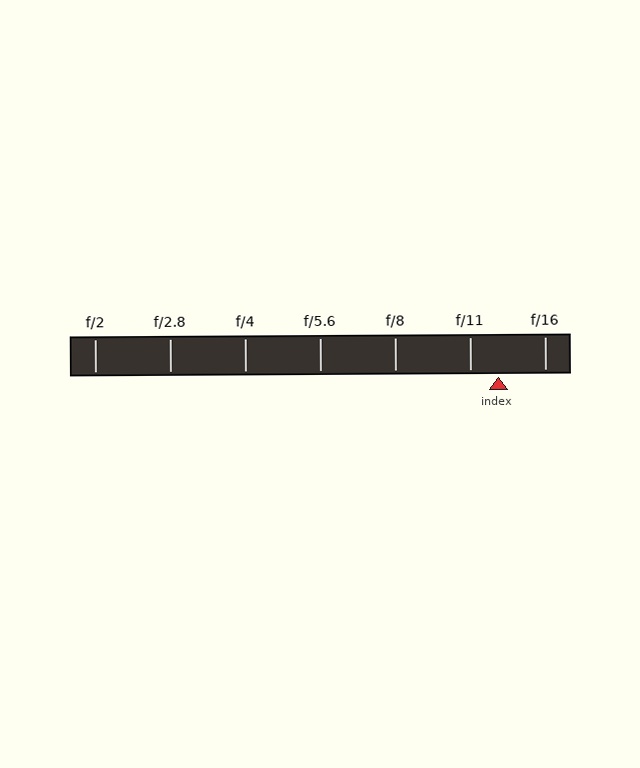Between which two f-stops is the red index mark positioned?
The index mark is between f/11 and f/16.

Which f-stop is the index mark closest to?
The index mark is closest to f/11.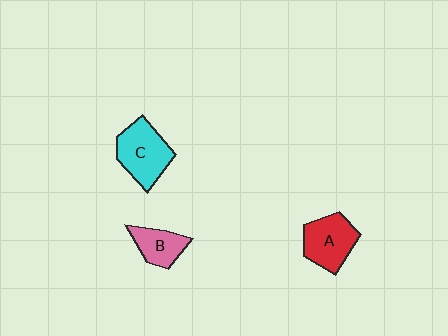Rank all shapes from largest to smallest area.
From largest to smallest: C (cyan), A (red), B (pink).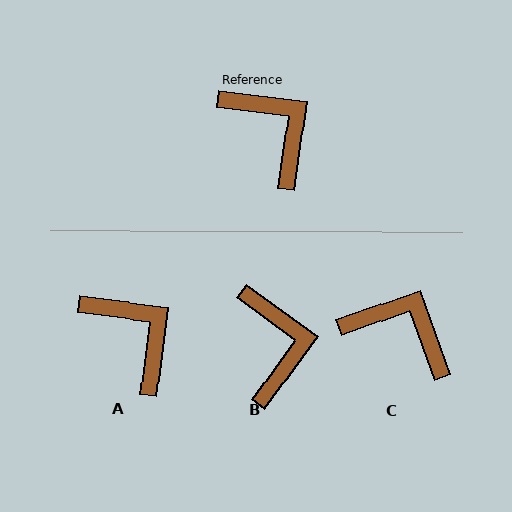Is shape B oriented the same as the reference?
No, it is off by about 29 degrees.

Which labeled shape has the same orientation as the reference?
A.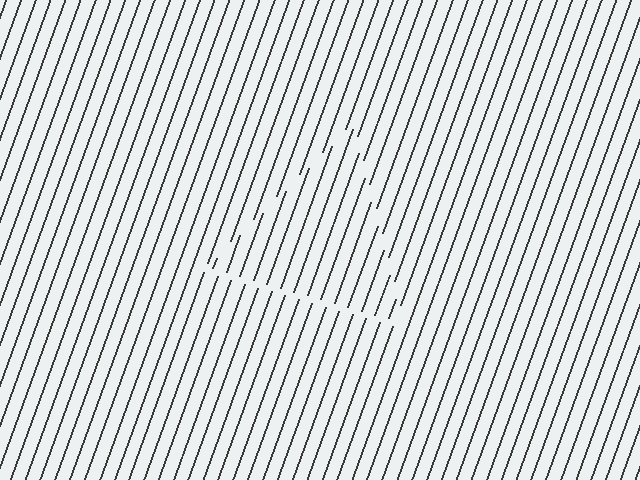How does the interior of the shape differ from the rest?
The interior of the shape contains the same grating, shifted by half a period — the contour is defined by the phase discontinuity where line-ends from the inner and outer gratings abut.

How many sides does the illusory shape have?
3 sides — the line-ends trace a triangle.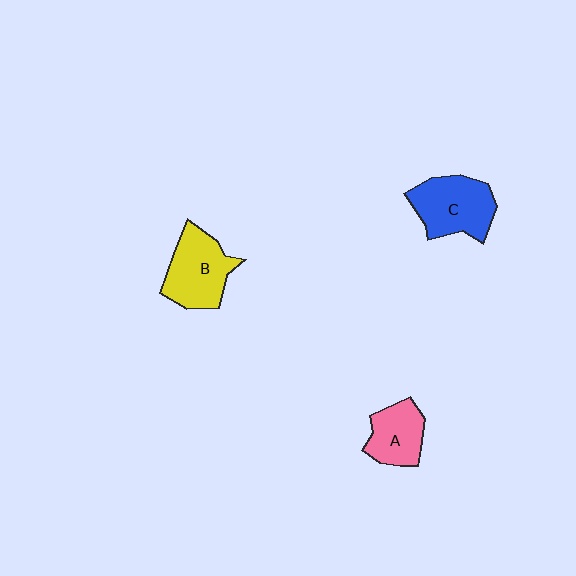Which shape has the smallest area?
Shape A (pink).